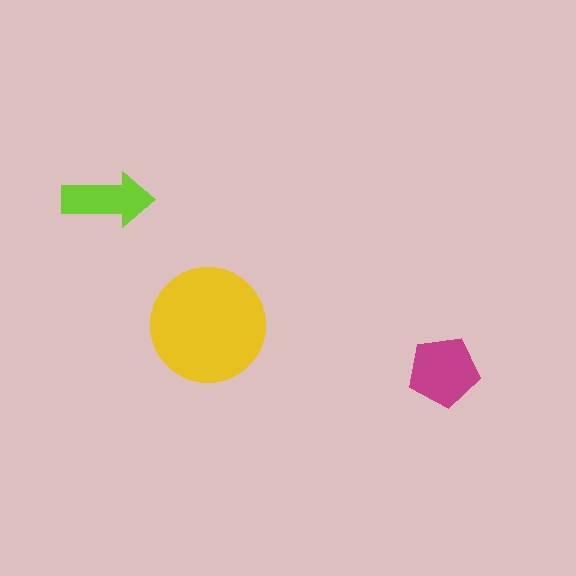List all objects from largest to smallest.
The yellow circle, the magenta pentagon, the lime arrow.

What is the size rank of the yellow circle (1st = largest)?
1st.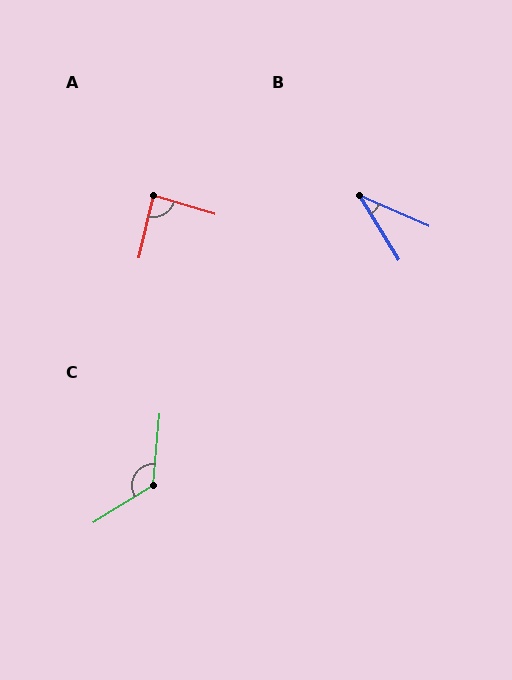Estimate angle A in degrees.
Approximately 86 degrees.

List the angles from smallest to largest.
B (35°), A (86°), C (127°).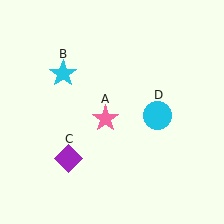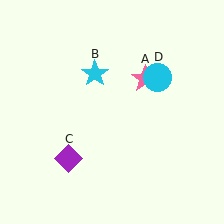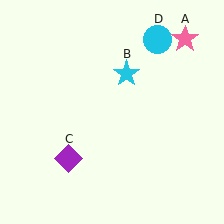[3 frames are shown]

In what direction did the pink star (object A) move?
The pink star (object A) moved up and to the right.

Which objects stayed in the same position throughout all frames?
Purple diamond (object C) remained stationary.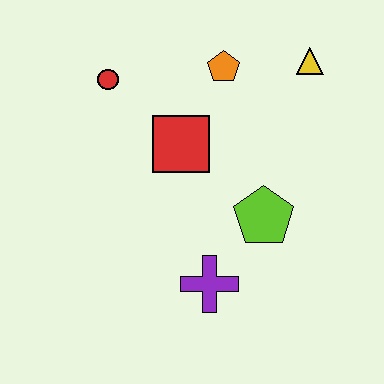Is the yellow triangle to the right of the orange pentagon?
Yes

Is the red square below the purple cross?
No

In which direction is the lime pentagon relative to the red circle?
The lime pentagon is to the right of the red circle.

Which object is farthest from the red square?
The yellow triangle is farthest from the red square.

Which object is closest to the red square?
The orange pentagon is closest to the red square.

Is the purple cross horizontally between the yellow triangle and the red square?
Yes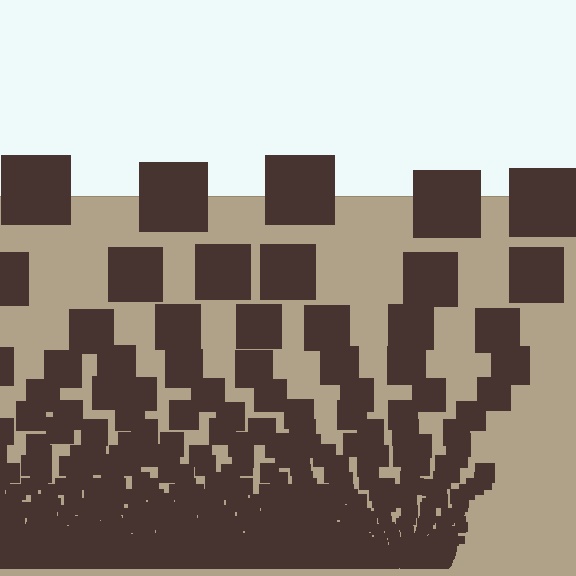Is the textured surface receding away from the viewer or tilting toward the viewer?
The surface appears to tilt toward the viewer. Texture elements get larger and sparser toward the top.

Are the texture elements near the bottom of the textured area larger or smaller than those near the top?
Smaller. The gradient is inverted — elements near the bottom are smaller and denser.